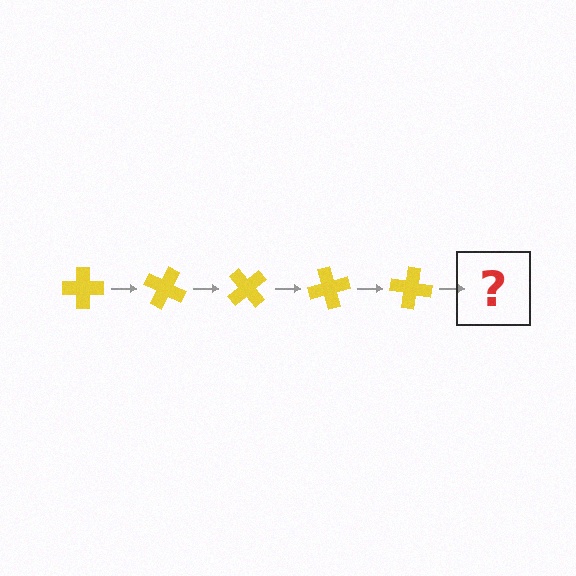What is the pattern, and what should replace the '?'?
The pattern is that the cross rotates 25 degrees each step. The '?' should be a yellow cross rotated 125 degrees.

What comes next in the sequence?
The next element should be a yellow cross rotated 125 degrees.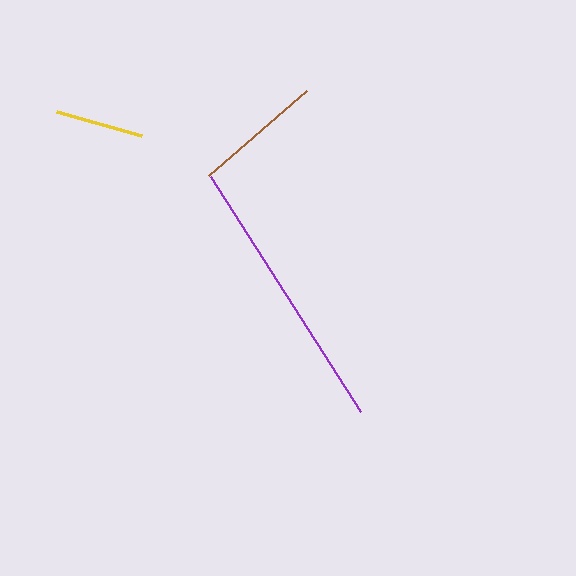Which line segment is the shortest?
The yellow line is the shortest at approximately 88 pixels.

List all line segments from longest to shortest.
From longest to shortest: purple, brown, yellow.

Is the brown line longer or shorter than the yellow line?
The brown line is longer than the yellow line.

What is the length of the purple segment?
The purple segment is approximately 279 pixels long.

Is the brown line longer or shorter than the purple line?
The purple line is longer than the brown line.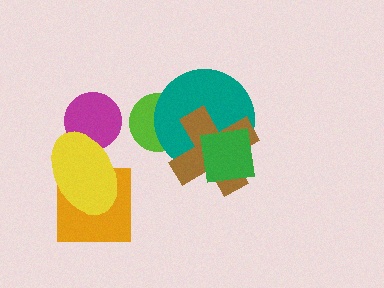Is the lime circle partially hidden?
Yes, it is partially covered by another shape.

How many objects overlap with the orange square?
1 object overlaps with the orange square.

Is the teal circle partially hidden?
Yes, it is partially covered by another shape.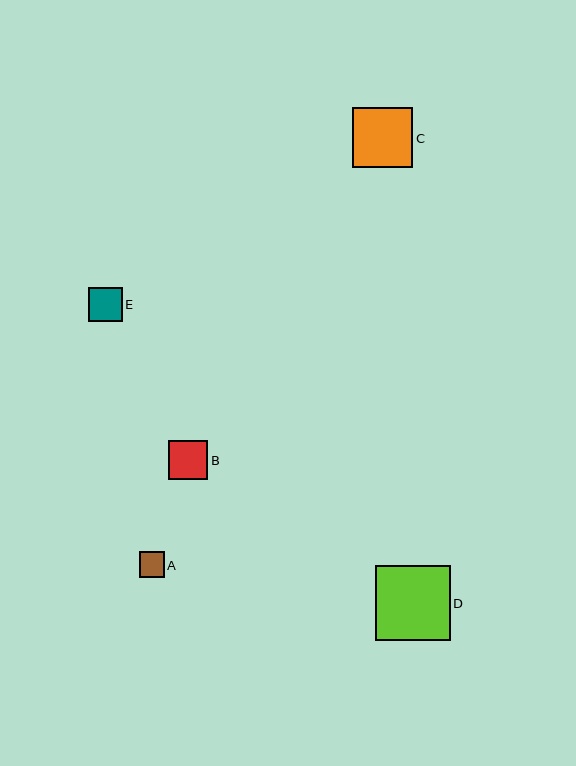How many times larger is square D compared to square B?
Square D is approximately 1.9 times the size of square B.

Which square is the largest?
Square D is the largest with a size of approximately 75 pixels.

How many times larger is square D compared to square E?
Square D is approximately 2.2 times the size of square E.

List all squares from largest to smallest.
From largest to smallest: D, C, B, E, A.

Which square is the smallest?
Square A is the smallest with a size of approximately 25 pixels.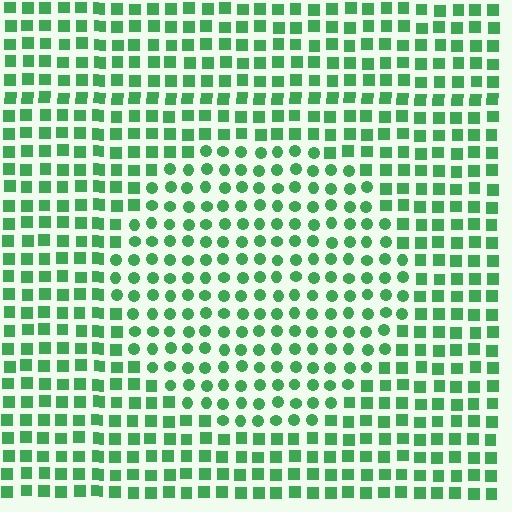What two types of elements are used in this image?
The image uses circles inside the circle region and squares outside it.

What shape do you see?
I see a circle.